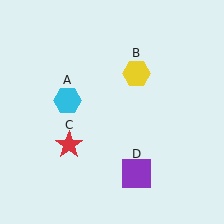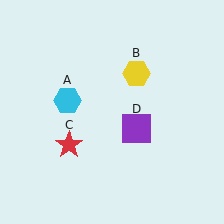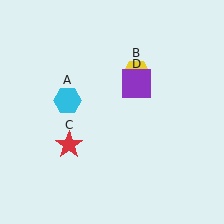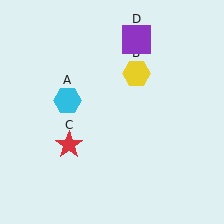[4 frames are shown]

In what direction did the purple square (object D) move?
The purple square (object D) moved up.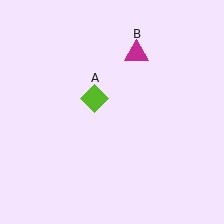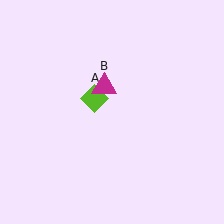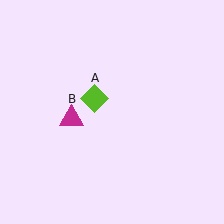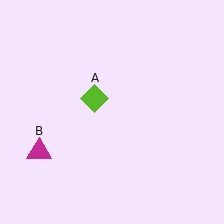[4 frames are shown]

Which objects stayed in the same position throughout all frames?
Lime diamond (object A) remained stationary.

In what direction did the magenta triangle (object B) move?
The magenta triangle (object B) moved down and to the left.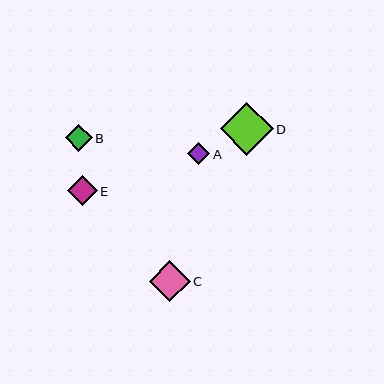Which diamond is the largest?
Diamond D is the largest with a size of approximately 53 pixels.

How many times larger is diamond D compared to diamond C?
Diamond D is approximately 1.3 times the size of diamond C.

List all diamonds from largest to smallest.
From largest to smallest: D, C, E, B, A.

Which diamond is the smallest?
Diamond A is the smallest with a size of approximately 22 pixels.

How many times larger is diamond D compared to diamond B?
Diamond D is approximately 2.0 times the size of diamond B.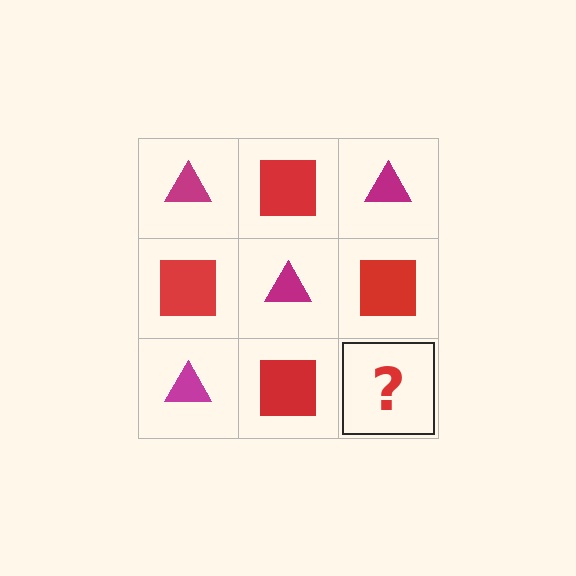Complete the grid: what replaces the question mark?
The question mark should be replaced with a magenta triangle.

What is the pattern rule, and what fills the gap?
The rule is that it alternates magenta triangle and red square in a checkerboard pattern. The gap should be filled with a magenta triangle.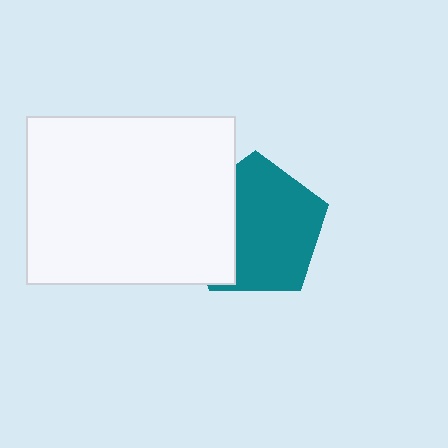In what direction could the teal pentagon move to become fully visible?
The teal pentagon could move right. That would shift it out from behind the white rectangle entirely.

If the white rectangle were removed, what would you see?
You would see the complete teal pentagon.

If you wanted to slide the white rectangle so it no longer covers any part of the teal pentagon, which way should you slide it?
Slide it left — that is the most direct way to separate the two shapes.